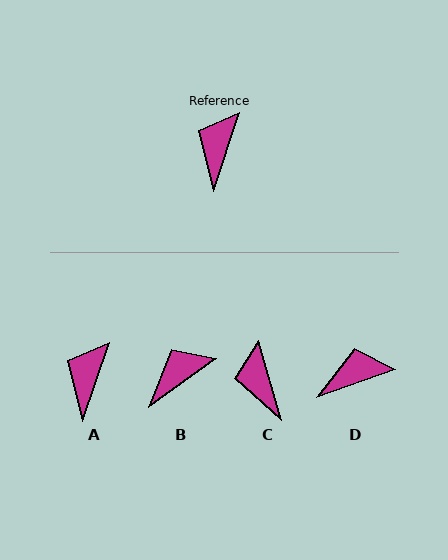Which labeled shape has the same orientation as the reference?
A.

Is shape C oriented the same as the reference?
No, it is off by about 34 degrees.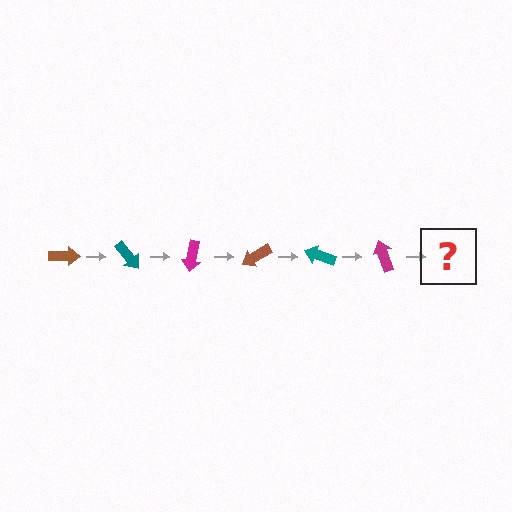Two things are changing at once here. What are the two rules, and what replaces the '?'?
The two rules are that it rotates 50 degrees each step and the color cycles through brown, teal, and magenta. The '?' should be a brown arrow, rotated 300 degrees from the start.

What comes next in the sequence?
The next element should be a brown arrow, rotated 300 degrees from the start.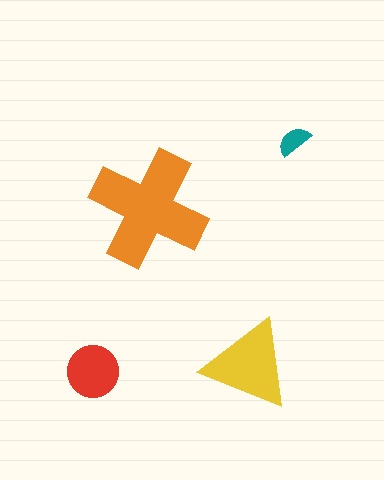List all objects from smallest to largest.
The teal semicircle, the red circle, the yellow triangle, the orange cross.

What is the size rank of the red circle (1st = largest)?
3rd.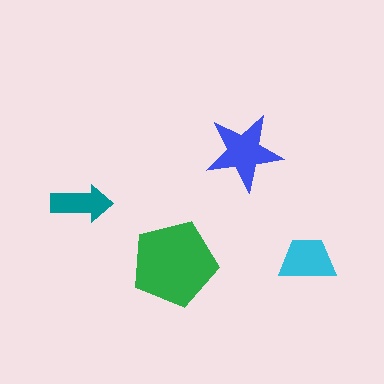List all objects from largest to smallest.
The green pentagon, the blue star, the cyan trapezoid, the teal arrow.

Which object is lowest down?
The green pentagon is bottommost.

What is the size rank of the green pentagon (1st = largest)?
1st.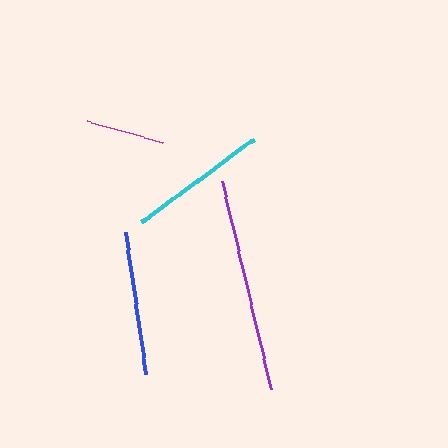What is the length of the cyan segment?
The cyan segment is approximately 140 pixels long.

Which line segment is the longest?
The purple line is the longest at approximately 214 pixels.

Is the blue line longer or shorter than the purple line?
The purple line is longer than the blue line.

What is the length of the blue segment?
The blue segment is approximately 144 pixels long.